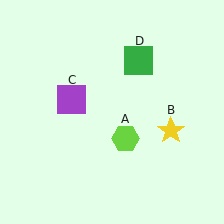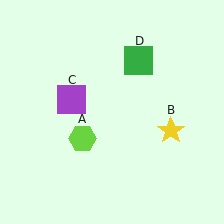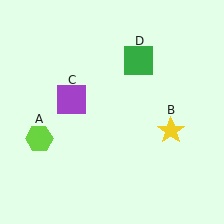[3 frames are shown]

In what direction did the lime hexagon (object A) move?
The lime hexagon (object A) moved left.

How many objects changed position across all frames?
1 object changed position: lime hexagon (object A).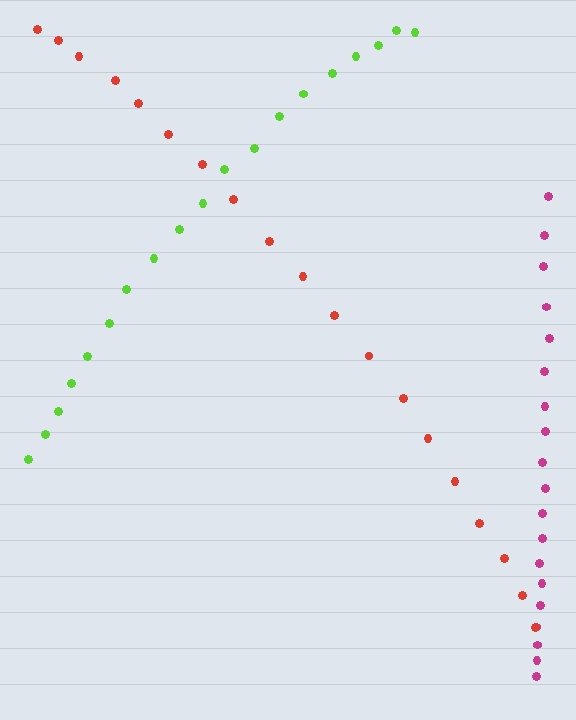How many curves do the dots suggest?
There are 3 distinct paths.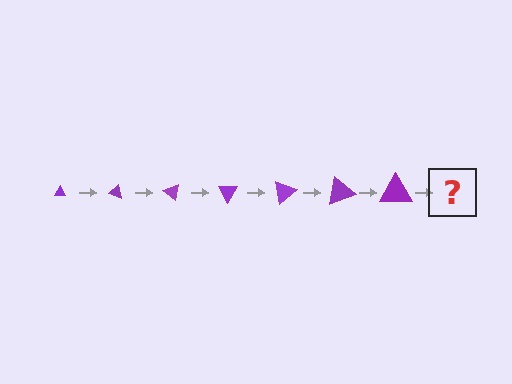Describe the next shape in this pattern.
It should be a triangle, larger than the previous one and rotated 140 degrees from the start.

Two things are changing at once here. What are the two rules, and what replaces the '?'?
The two rules are that the triangle grows larger each step and it rotates 20 degrees each step. The '?' should be a triangle, larger than the previous one and rotated 140 degrees from the start.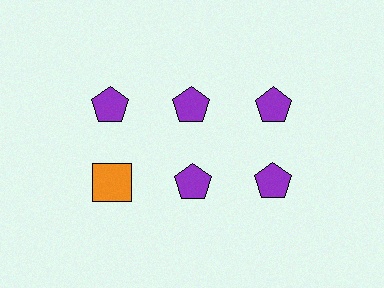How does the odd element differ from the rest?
It differs in both color (orange instead of purple) and shape (square instead of pentagon).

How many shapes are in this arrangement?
There are 6 shapes arranged in a grid pattern.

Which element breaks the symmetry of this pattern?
The orange square in the second row, leftmost column breaks the symmetry. All other shapes are purple pentagons.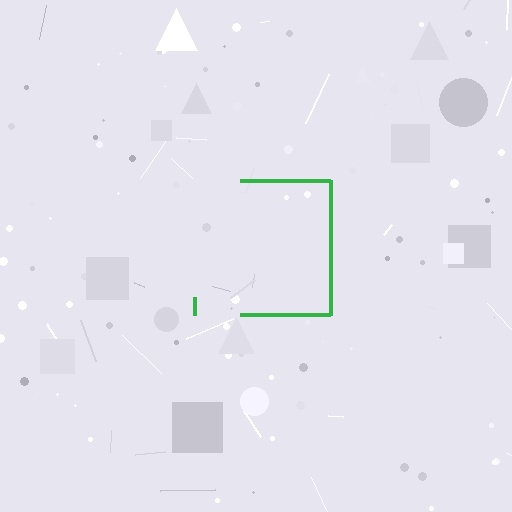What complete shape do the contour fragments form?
The contour fragments form a square.